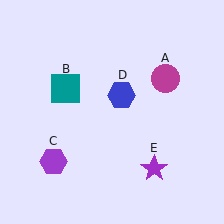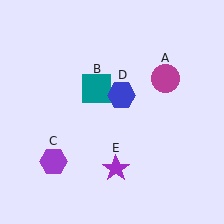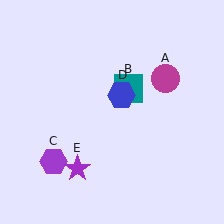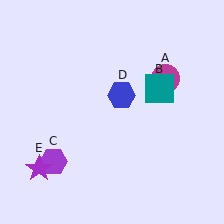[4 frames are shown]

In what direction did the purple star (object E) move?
The purple star (object E) moved left.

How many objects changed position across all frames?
2 objects changed position: teal square (object B), purple star (object E).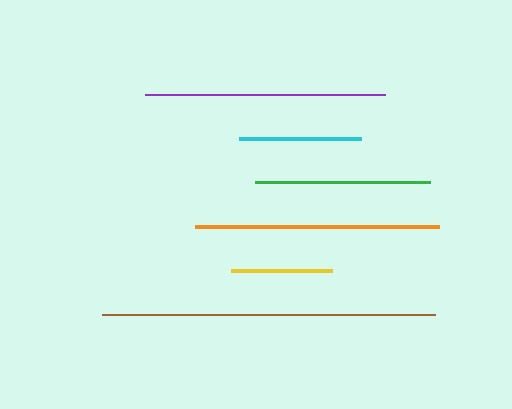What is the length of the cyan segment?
The cyan segment is approximately 123 pixels long.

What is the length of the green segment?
The green segment is approximately 175 pixels long.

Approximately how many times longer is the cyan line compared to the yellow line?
The cyan line is approximately 1.2 times the length of the yellow line.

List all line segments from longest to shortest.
From longest to shortest: brown, orange, purple, green, cyan, yellow.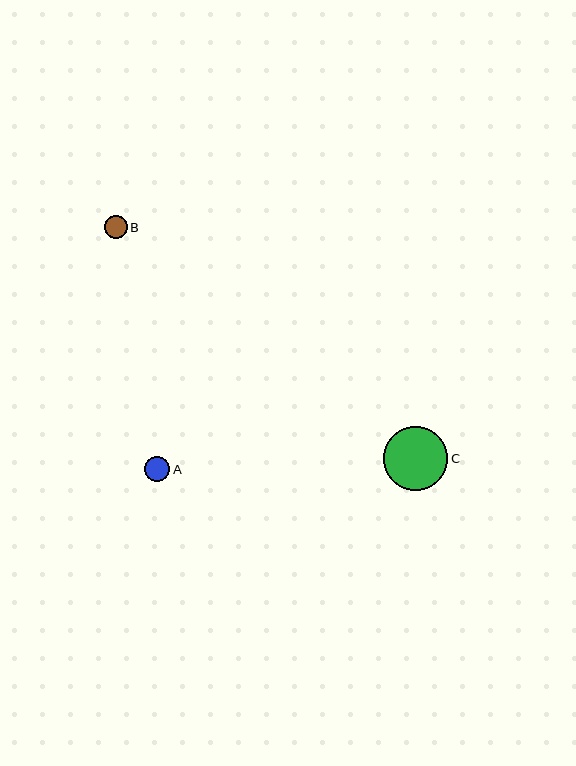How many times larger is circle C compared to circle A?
Circle C is approximately 2.5 times the size of circle A.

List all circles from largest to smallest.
From largest to smallest: C, A, B.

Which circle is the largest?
Circle C is the largest with a size of approximately 64 pixels.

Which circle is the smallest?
Circle B is the smallest with a size of approximately 23 pixels.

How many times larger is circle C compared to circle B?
Circle C is approximately 2.7 times the size of circle B.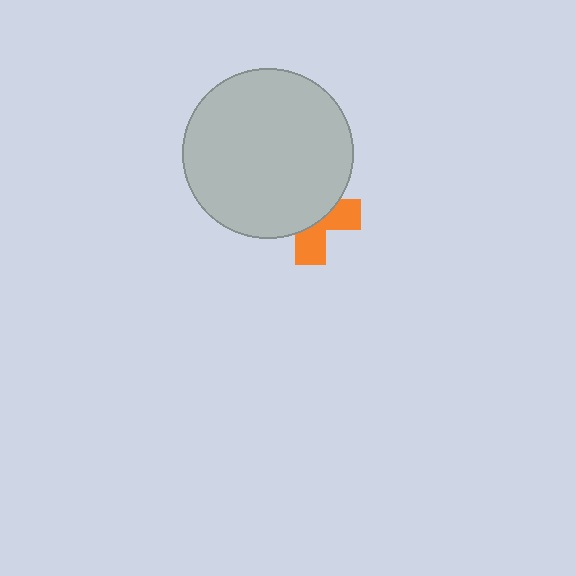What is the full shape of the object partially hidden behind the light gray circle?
The partially hidden object is an orange cross.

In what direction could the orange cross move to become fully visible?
The orange cross could move down. That would shift it out from behind the light gray circle entirely.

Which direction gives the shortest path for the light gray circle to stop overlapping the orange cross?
Moving up gives the shortest separation.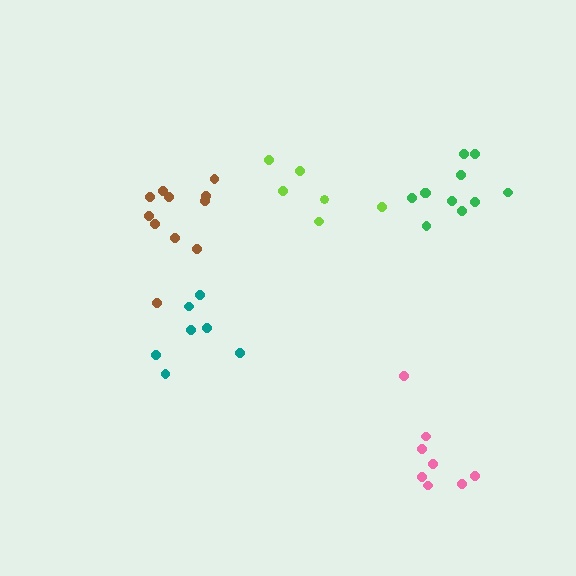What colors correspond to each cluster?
The clusters are colored: teal, green, brown, lime, pink.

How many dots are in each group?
Group 1: 7 dots, Group 2: 11 dots, Group 3: 11 dots, Group 4: 6 dots, Group 5: 8 dots (43 total).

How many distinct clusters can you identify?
There are 5 distinct clusters.